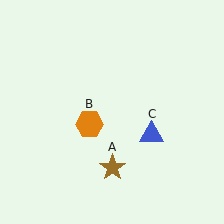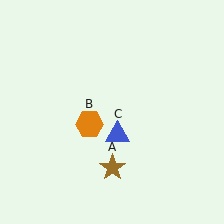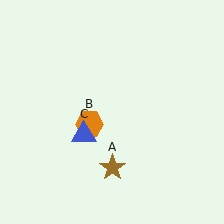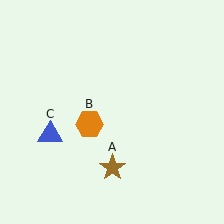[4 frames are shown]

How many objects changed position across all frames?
1 object changed position: blue triangle (object C).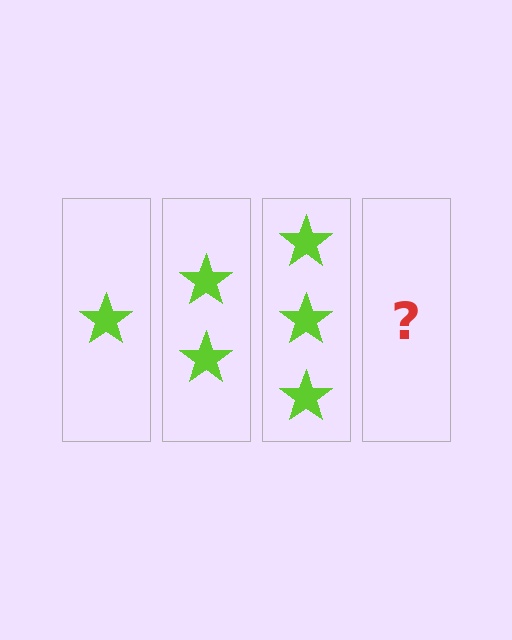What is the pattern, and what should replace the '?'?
The pattern is that each step adds one more star. The '?' should be 4 stars.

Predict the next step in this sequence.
The next step is 4 stars.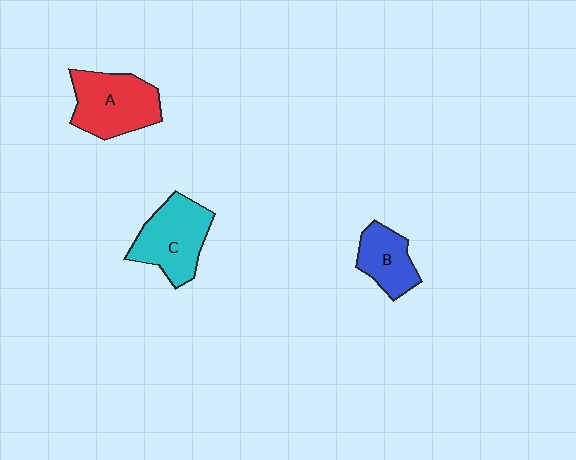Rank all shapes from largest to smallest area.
From largest to smallest: A (red), C (cyan), B (blue).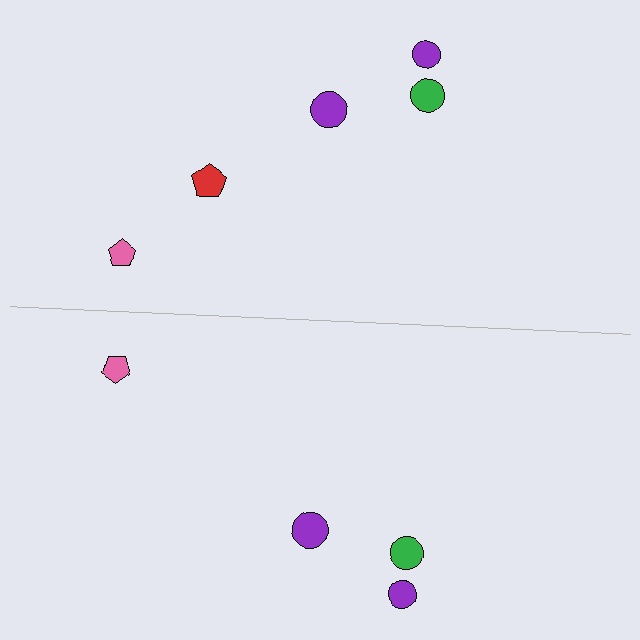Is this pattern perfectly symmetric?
No, the pattern is not perfectly symmetric. A red pentagon is missing from the bottom side.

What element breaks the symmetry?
A red pentagon is missing from the bottom side.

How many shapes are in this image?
There are 9 shapes in this image.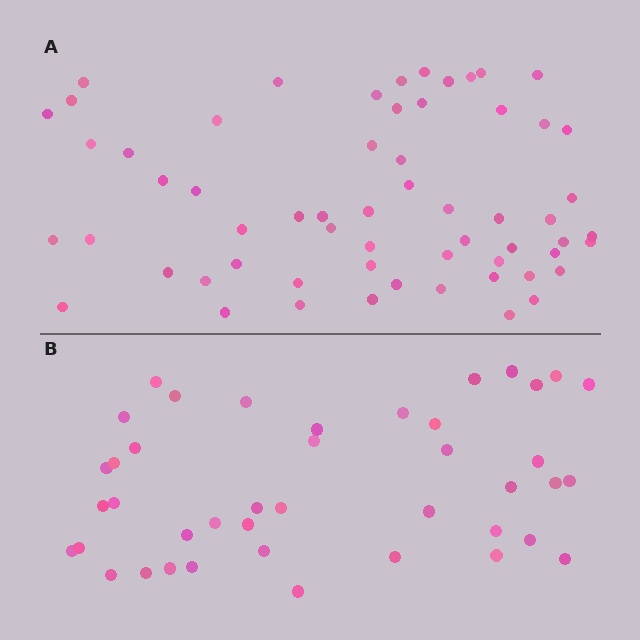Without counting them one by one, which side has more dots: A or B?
Region A (the top region) has more dots.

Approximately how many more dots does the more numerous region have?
Region A has approximately 20 more dots than region B.